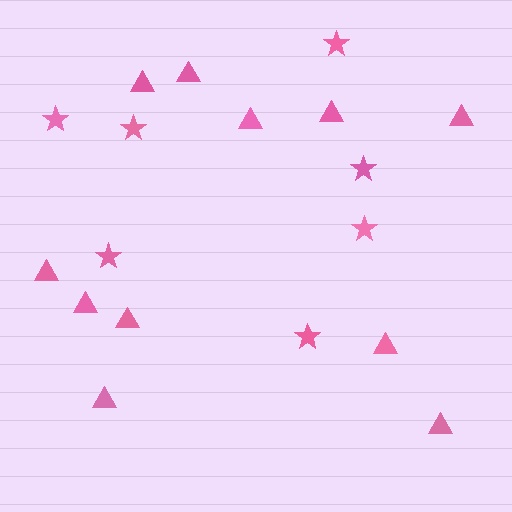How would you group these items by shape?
There are 2 groups: one group of triangles (11) and one group of stars (7).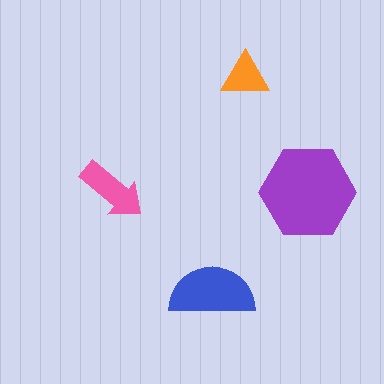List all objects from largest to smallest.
The purple hexagon, the blue semicircle, the pink arrow, the orange triangle.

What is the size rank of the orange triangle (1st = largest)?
4th.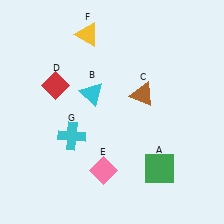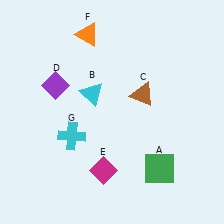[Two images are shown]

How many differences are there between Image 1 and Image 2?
There are 3 differences between the two images.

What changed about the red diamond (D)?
In Image 1, D is red. In Image 2, it changed to purple.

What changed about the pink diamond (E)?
In Image 1, E is pink. In Image 2, it changed to magenta.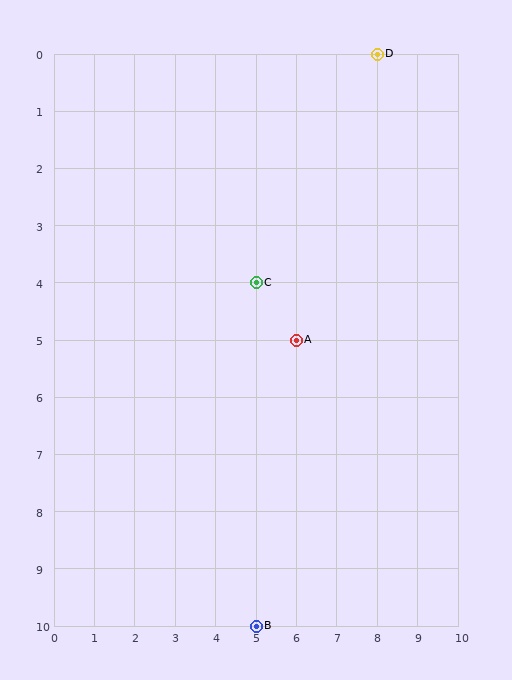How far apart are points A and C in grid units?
Points A and C are 1 column and 1 row apart (about 1.4 grid units diagonally).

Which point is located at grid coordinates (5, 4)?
Point C is at (5, 4).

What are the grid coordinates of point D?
Point D is at grid coordinates (8, 0).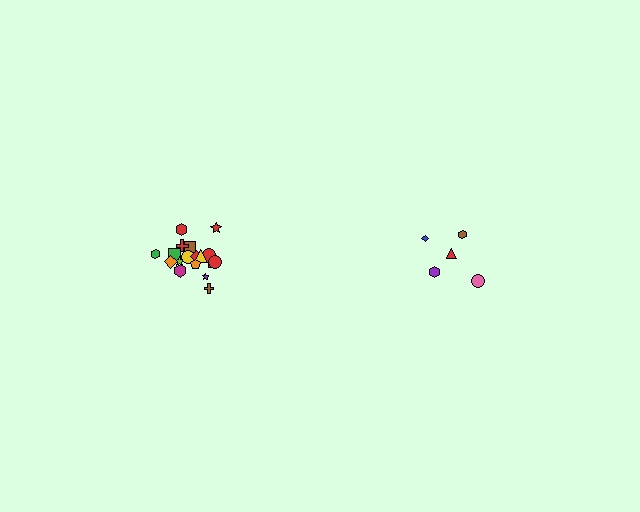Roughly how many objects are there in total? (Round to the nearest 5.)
Roughly 25 objects in total.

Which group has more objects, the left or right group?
The left group.